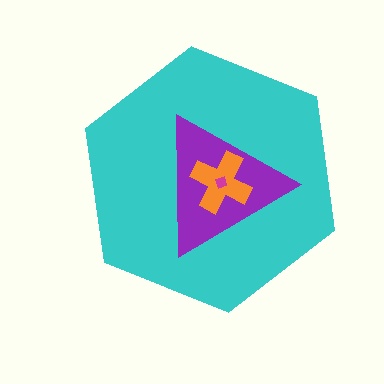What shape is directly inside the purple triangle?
The orange cross.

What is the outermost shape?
The cyan hexagon.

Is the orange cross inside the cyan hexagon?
Yes.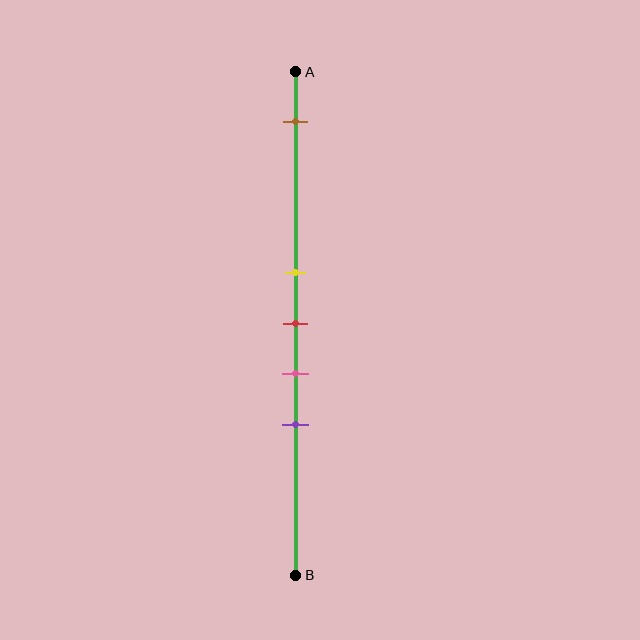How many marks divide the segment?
There are 5 marks dividing the segment.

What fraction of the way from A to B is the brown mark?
The brown mark is approximately 10% (0.1) of the way from A to B.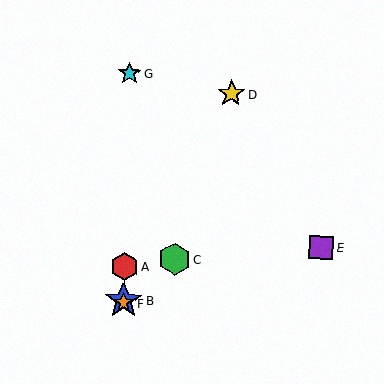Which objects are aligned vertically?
Objects A, B, F, G are aligned vertically.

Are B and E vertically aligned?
No, B is at x≈124 and E is at x≈321.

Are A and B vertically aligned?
Yes, both are at x≈124.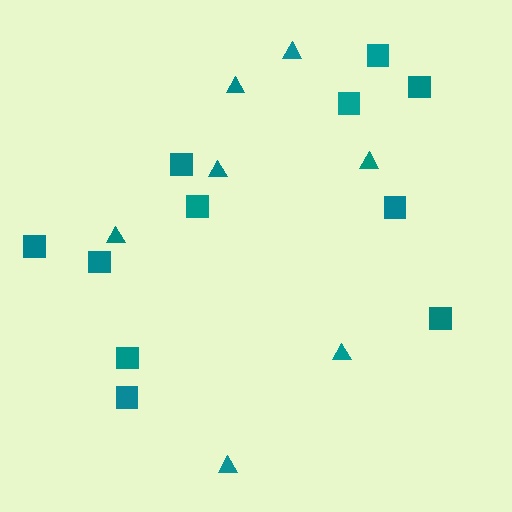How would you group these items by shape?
There are 2 groups: one group of squares (11) and one group of triangles (7).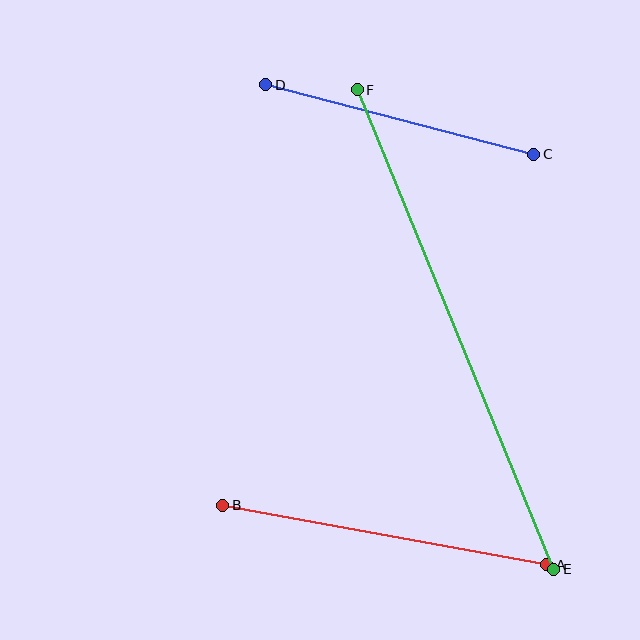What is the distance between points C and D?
The distance is approximately 277 pixels.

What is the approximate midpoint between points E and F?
The midpoint is at approximately (455, 329) pixels.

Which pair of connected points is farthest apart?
Points E and F are farthest apart.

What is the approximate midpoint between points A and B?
The midpoint is at approximately (385, 535) pixels.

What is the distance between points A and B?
The distance is approximately 330 pixels.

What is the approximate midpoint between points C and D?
The midpoint is at approximately (400, 120) pixels.